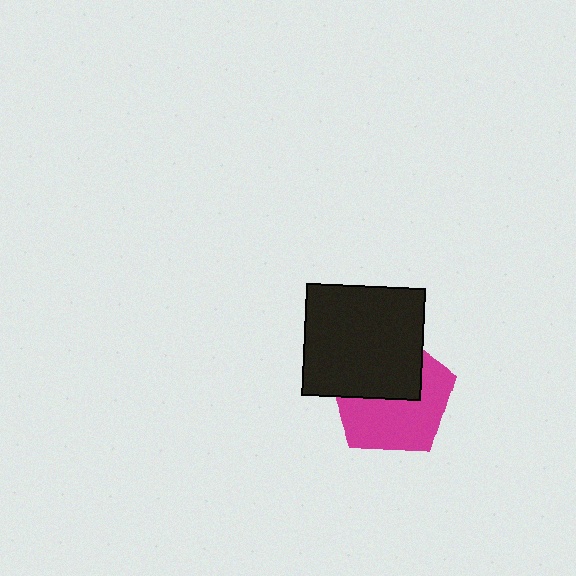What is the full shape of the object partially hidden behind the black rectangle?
The partially hidden object is a magenta pentagon.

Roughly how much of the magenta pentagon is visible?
About half of it is visible (roughly 55%).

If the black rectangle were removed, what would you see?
You would see the complete magenta pentagon.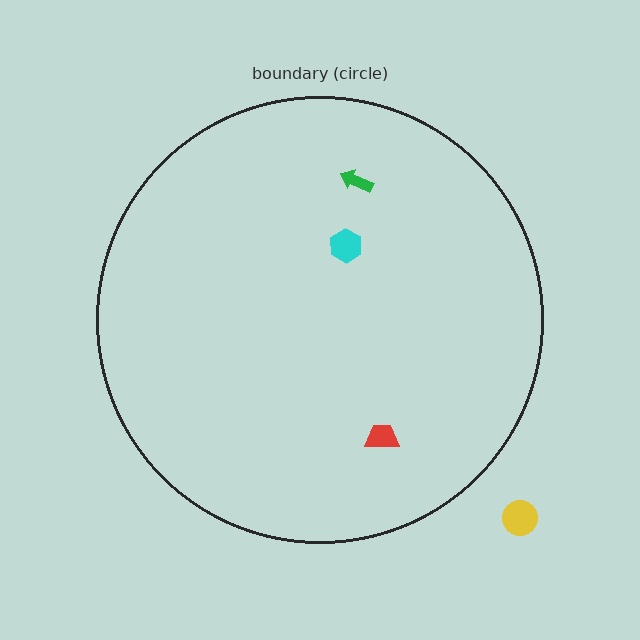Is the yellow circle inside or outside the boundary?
Outside.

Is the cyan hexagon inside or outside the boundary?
Inside.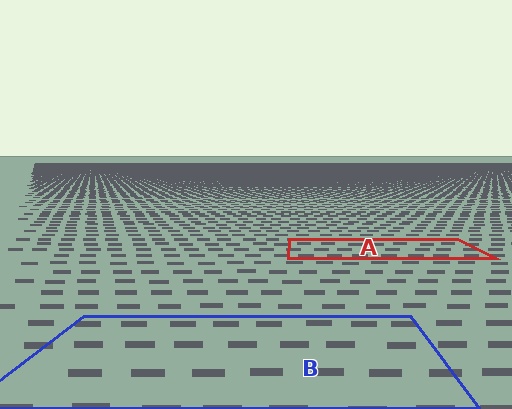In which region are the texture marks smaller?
The texture marks are smaller in region A, because it is farther away.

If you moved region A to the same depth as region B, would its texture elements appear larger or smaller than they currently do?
They would appear larger. At a closer depth, the same texture elements are projected at a bigger on-screen size.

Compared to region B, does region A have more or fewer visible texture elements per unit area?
Region A has more texture elements per unit area — they are packed more densely because it is farther away.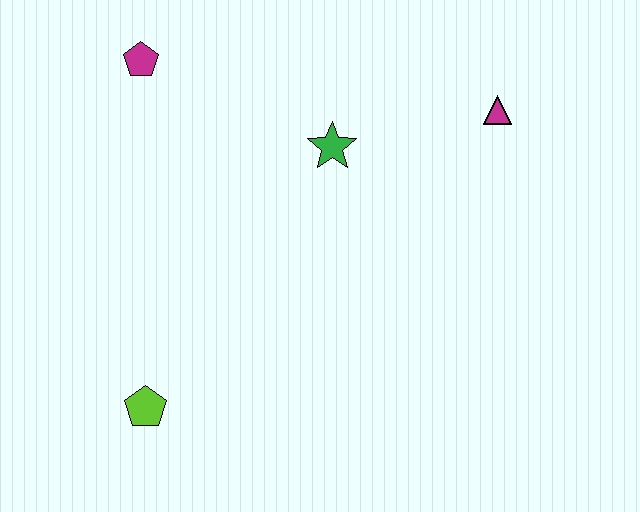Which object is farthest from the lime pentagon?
The magenta triangle is farthest from the lime pentagon.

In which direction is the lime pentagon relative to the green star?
The lime pentagon is below the green star.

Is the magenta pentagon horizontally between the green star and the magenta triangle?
No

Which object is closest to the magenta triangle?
The green star is closest to the magenta triangle.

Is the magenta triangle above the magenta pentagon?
No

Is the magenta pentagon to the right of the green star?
No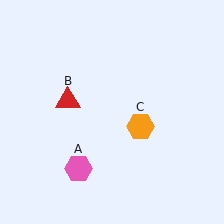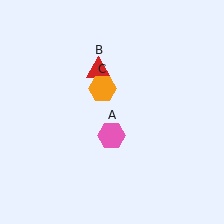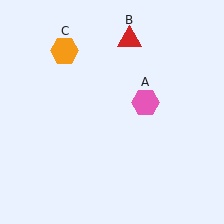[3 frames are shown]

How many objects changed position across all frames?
3 objects changed position: pink hexagon (object A), red triangle (object B), orange hexagon (object C).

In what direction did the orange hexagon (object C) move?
The orange hexagon (object C) moved up and to the left.